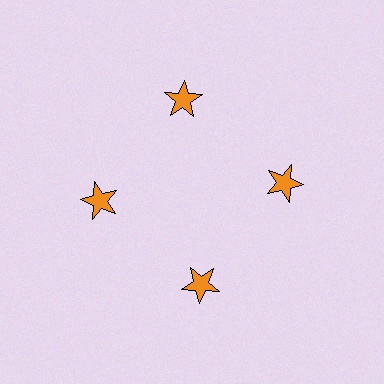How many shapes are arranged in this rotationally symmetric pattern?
There are 4 shapes, arranged in 4 groups of 1.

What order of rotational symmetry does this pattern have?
This pattern has 4-fold rotational symmetry.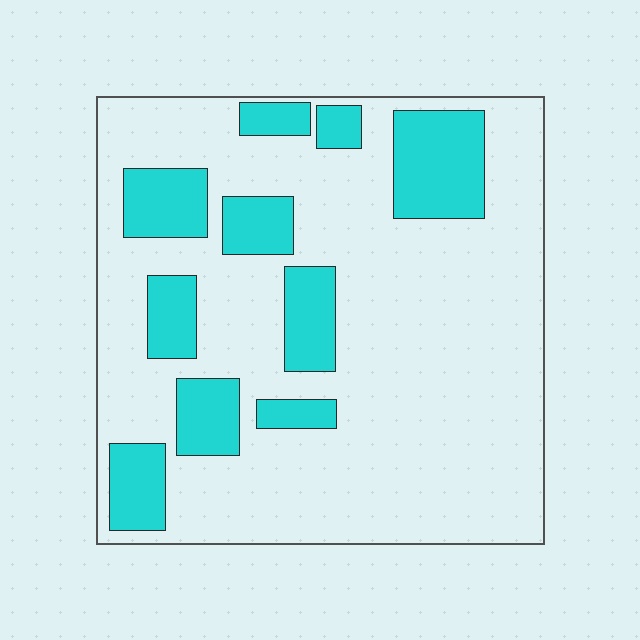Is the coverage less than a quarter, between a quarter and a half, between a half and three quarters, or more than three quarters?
Less than a quarter.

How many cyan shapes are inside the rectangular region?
10.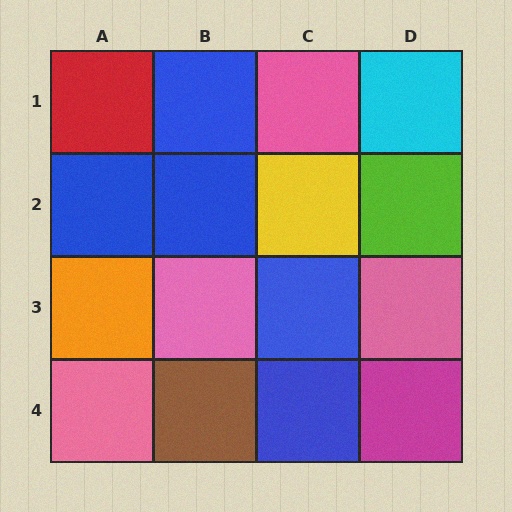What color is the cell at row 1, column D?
Cyan.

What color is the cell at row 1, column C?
Pink.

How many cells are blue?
5 cells are blue.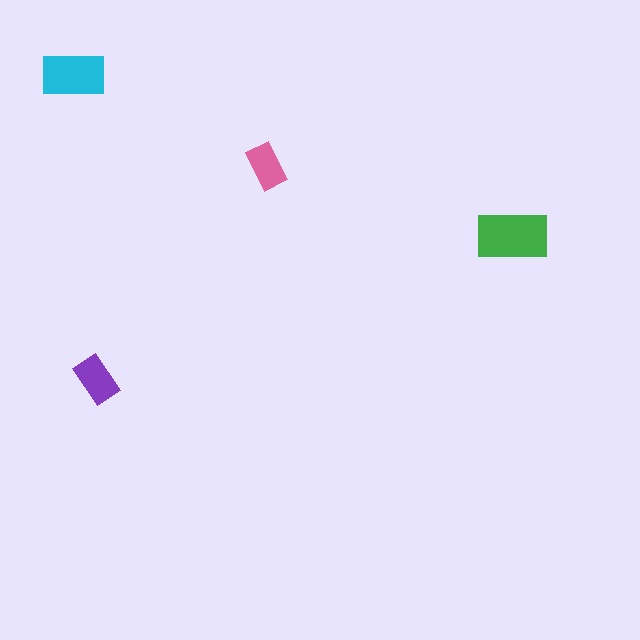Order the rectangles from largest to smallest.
the green one, the cyan one, the purple one, the pink one.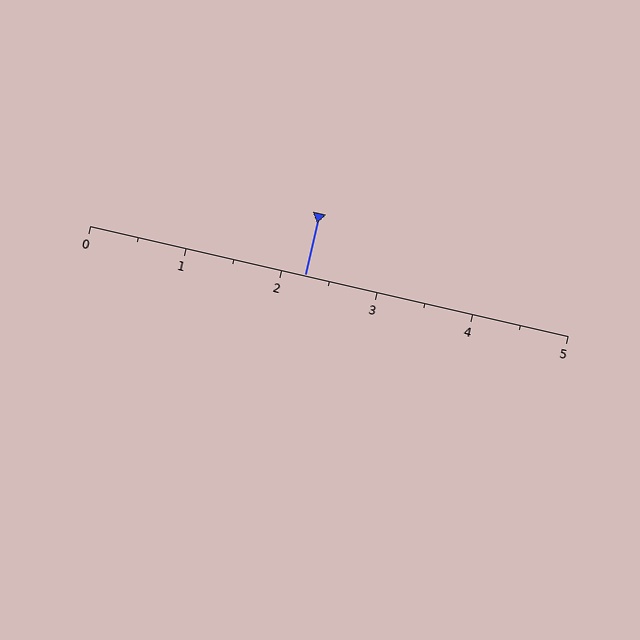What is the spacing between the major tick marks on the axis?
The major ticks are spaced 1 apart.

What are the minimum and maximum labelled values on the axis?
The axis runs from 0 to 5.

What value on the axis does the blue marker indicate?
The marker indicates approximately 2.2.